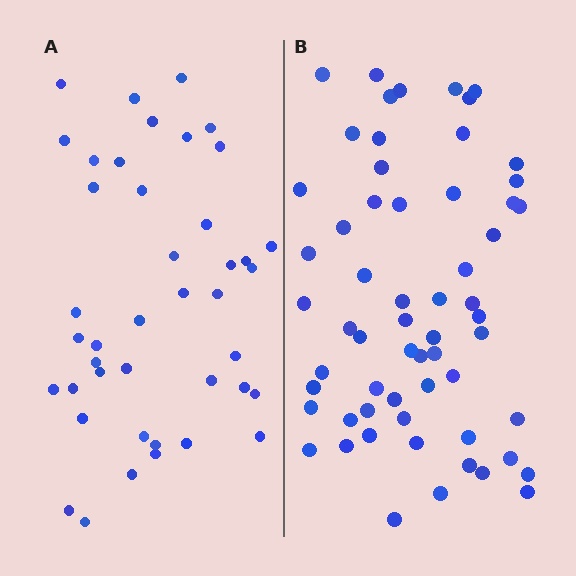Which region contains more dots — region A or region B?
Region B (the right region) has more dots.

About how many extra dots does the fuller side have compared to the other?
Region B has approximately 20 more dots than region A.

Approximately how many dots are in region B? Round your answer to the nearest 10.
About 60 dots.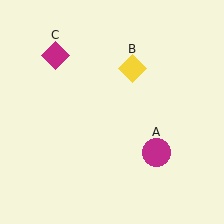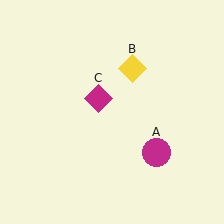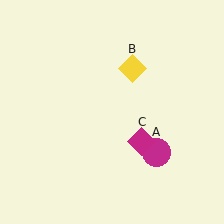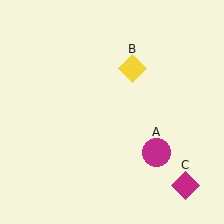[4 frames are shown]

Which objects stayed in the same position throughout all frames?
Magenta circle (object A) and yellow diamond (object B) remained stationary.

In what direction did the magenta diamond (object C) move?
The magenta diamond (object C) moved down and to the right.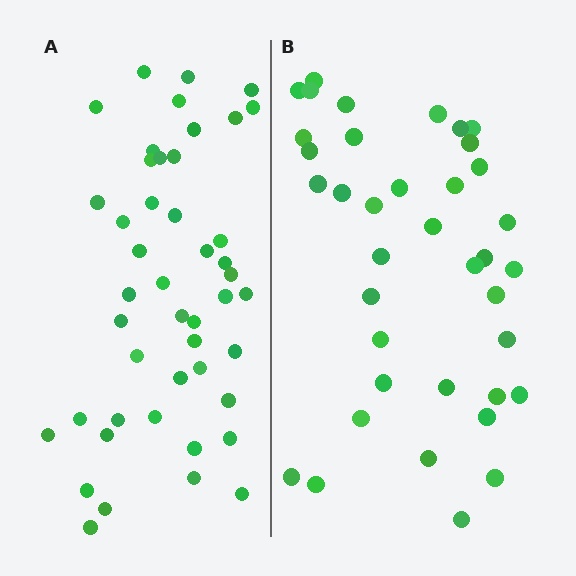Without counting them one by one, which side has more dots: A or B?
Region A (the left region) has more dots.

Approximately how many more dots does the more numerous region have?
Region A has roughly 8 or so more dots than region B.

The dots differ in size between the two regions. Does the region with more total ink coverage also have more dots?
No. Region B has more total ink coverage because its dots are larger, but region A actually contains more individual dots. Total area can be misleading — the number of items is what matters here.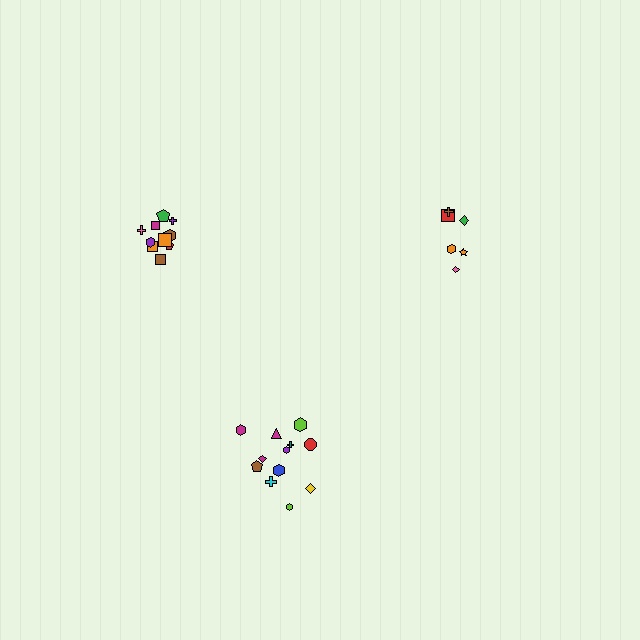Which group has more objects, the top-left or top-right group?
The top-left group.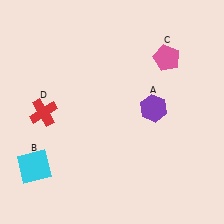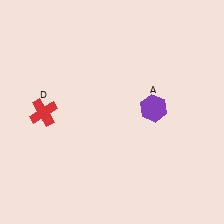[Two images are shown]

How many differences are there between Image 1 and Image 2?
There are 2 differences between the two images.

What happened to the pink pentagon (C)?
The pink pentagon (C) was removed in Image 2. It was in the top-right area of Image 1.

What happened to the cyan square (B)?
The cyan square (B) was removed in Image 2. It was in the bottom-left area of Image 1.